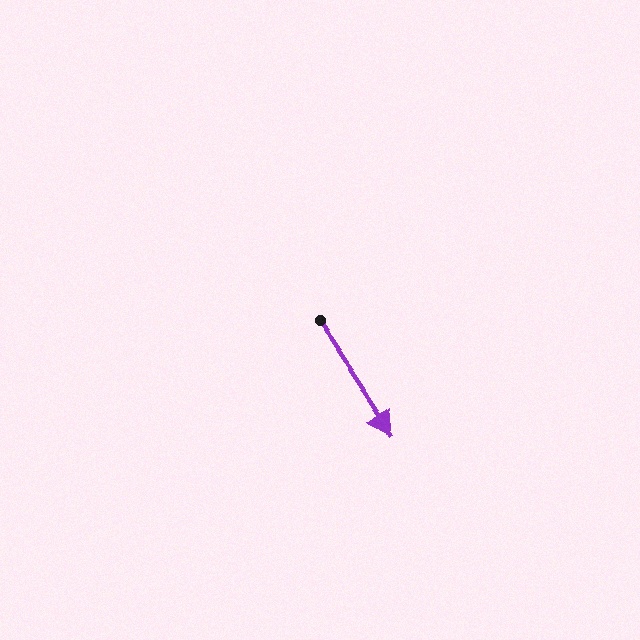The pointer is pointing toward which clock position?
Roughly 5 o'clock.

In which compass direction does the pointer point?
Southeast.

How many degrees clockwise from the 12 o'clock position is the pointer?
Approximately 146 degrees.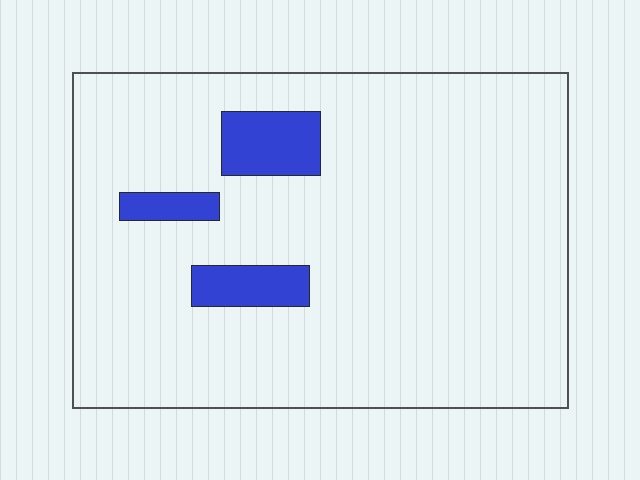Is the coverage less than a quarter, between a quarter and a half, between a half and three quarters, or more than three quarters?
Less than a quarter.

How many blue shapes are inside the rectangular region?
3.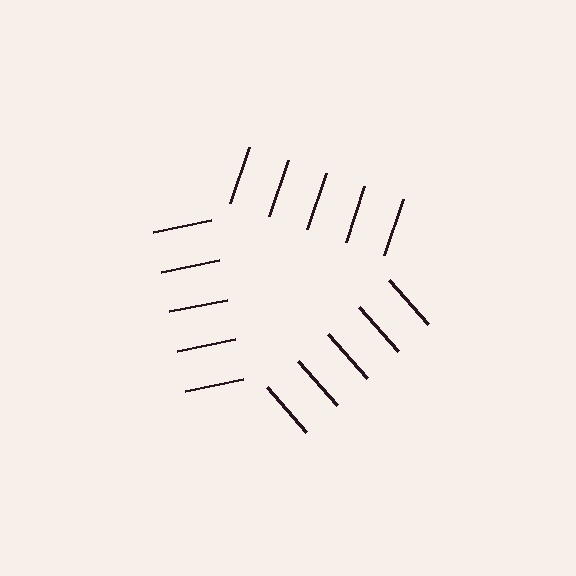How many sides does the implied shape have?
3 sides — the line-ends trace a triangle.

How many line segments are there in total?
15 — 5 along each of the 3 edges.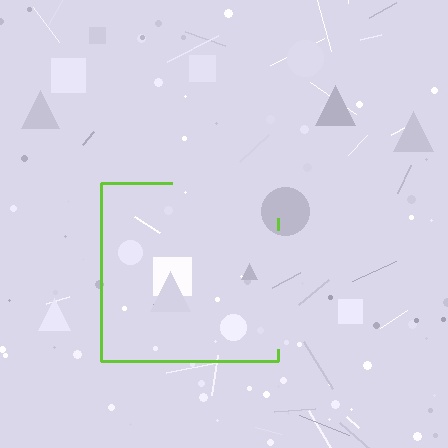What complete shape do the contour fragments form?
The contour fragments form a square.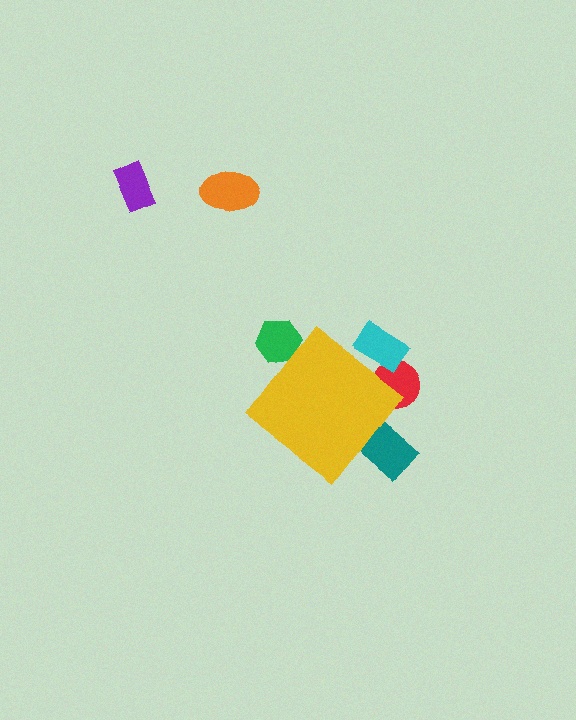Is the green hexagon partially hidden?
Yes, the green hexagon is partially hidden behind the yellow diamond.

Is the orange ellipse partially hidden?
No, the orange ellipse is fully visible.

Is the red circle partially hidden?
Yes, the red circle is partially hidden behind the yellow diamond.